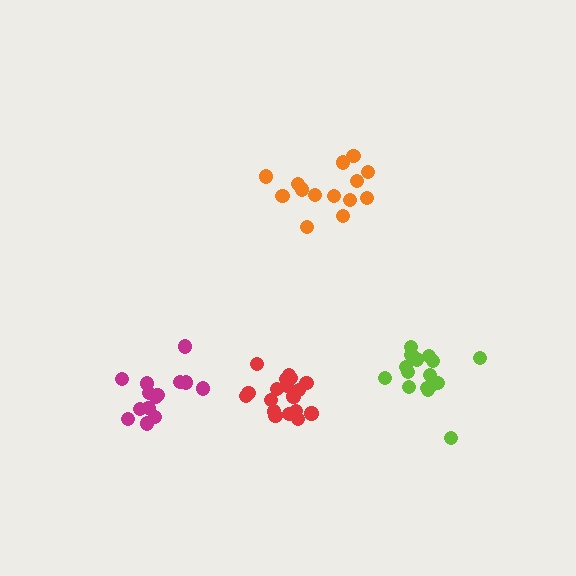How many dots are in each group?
Group 1: 16 dots, Group 2: 18 dots, Group 3: 14 dots, Group 4: 14 dots (62 total).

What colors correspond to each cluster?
The clusters are colored: lime, red, magenta, orange.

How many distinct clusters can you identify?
There are 4 distinct clusters.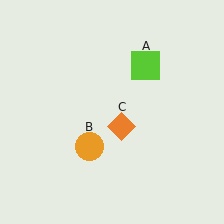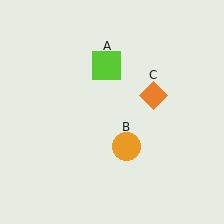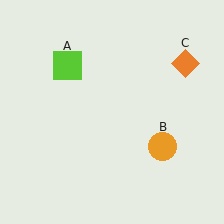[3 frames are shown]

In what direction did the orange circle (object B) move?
The orange circle (object B) moved right.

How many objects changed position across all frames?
3 objects changed position: lime square (object A), orange circle (object B), orange diamond (object C).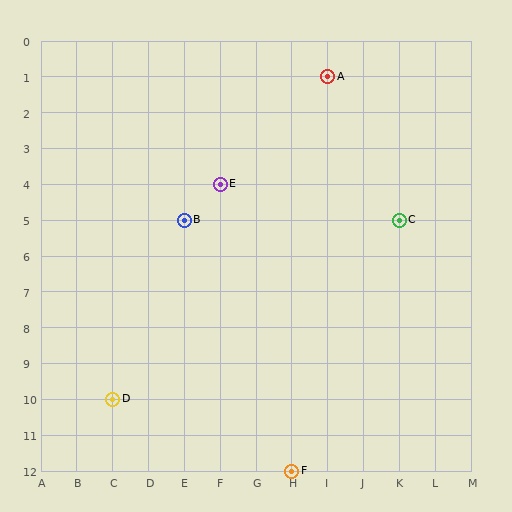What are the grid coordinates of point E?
Point E is at grid coordinates (F, 4).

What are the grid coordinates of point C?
Point C is at grid coordinates (K, 5).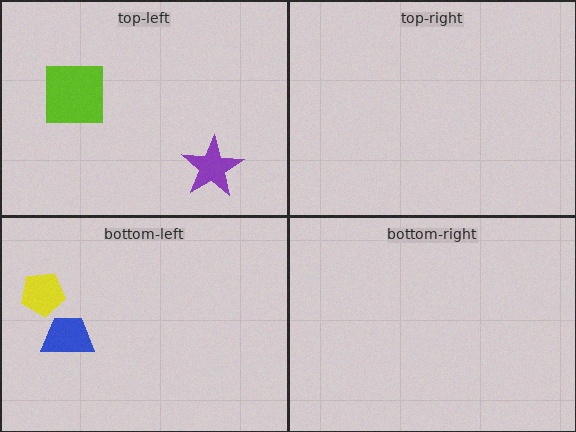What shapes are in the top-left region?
The lime square, the purple star.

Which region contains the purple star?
The top-left region.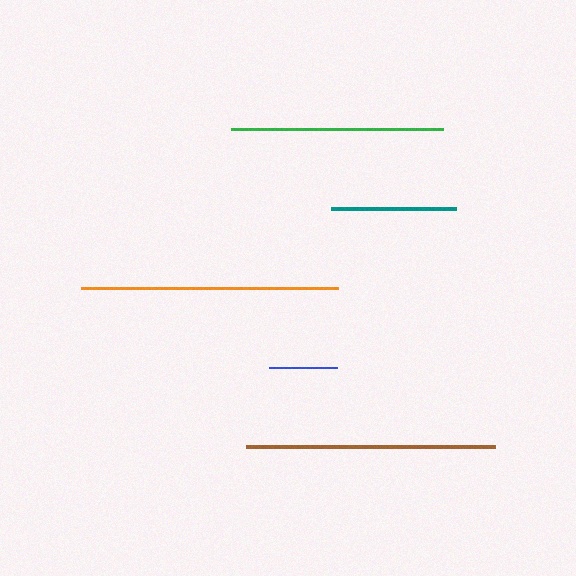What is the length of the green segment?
The green segment is approximately 212 pixels long.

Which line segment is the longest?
The orange line is the longest at approximately 257 pixels.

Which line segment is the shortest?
The blue line is the shortest at approximately 68 pixels.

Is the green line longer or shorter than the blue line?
The green line is longer than the blue line.